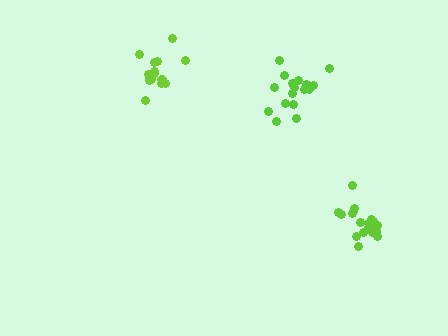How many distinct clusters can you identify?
There are 3 distinct clusters.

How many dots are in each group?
Group 1: 15 dots, Group 2: 17 dots, Group 3: 19 dots (51 total).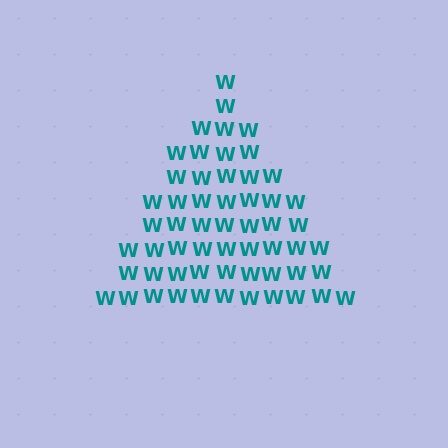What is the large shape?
The large shape is a triangle.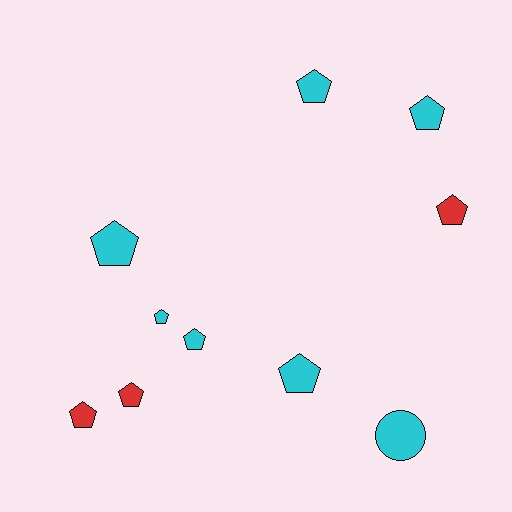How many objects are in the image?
There are 10 objects.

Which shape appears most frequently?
Pentagon, with 9 objects.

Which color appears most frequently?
Cyan, with 7 objects.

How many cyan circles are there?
There is 1 cyan circle.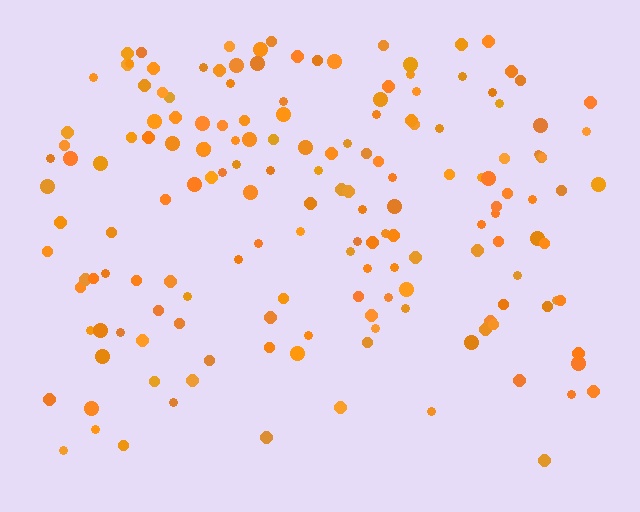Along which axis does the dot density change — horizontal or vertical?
Vertical.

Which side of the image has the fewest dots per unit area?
The bottom.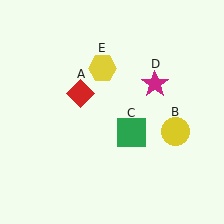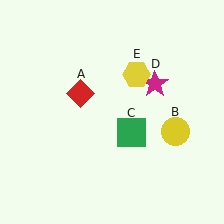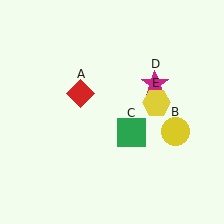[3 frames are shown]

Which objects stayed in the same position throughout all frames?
Red diamond (object A) and yellow circle (object B) and green square (object C) and magenta star (object D) remained stationary.